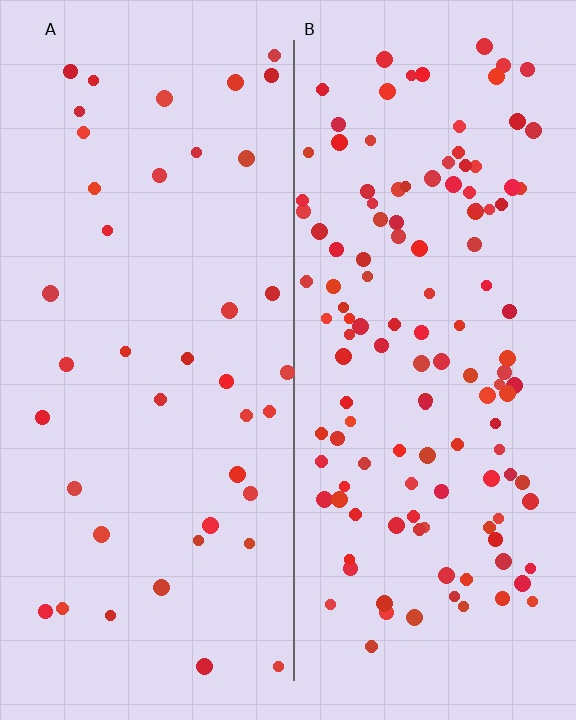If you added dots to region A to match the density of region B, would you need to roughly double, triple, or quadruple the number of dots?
Approximately triple.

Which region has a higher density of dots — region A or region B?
B (the right).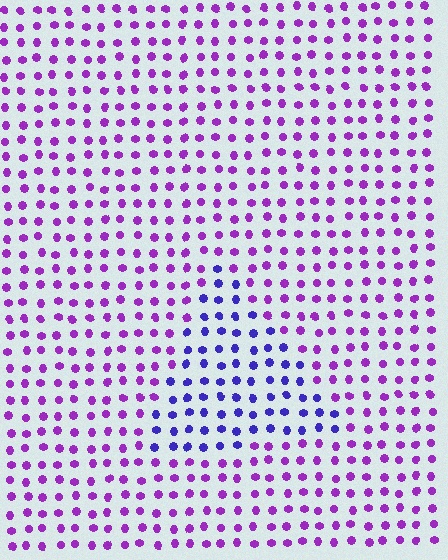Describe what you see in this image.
The image is filled with small purple elements in a uniform arrangement. A triangle-shaped region is visible where the elements are tinted to a slightly different hue, forming a subtle color boundary.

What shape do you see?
I see a triangle.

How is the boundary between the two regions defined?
The boundary is defined purely by a slight shift in hue (about 40 degrees). Spacing, size, and orientation are identical on both sides.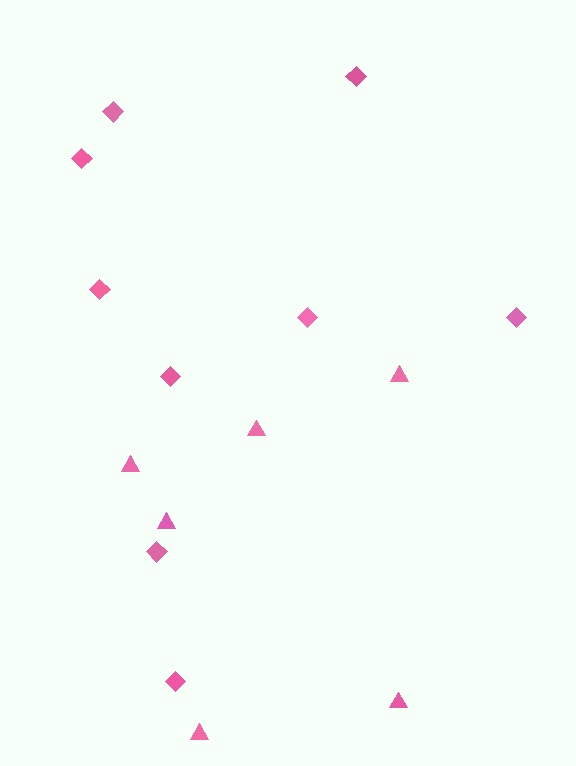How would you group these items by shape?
There are 2 groups: one group of diamonds (9) and one group of triangles (6).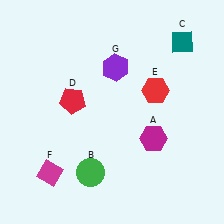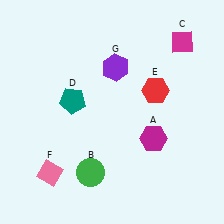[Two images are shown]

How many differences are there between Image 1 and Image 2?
There are 3 differences between the two images.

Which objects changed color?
C changed from teal to magenta. D changed from red to teal. F changed from magenta to pink.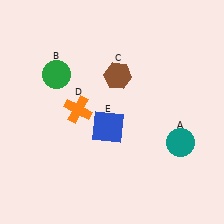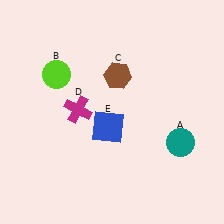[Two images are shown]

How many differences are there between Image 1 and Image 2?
There are 2 differences between the two images.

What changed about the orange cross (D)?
In Image 1, D is orange. In Image 2, it changed to magenta.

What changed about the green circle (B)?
In Image 1, B is green. In Image 2, it changed to lime.